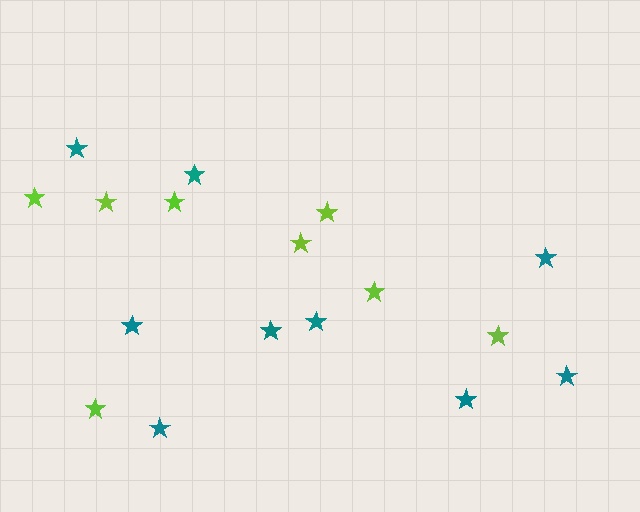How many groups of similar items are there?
There are 2 groups: one group of teal stars (9) and one group of lime stars (8).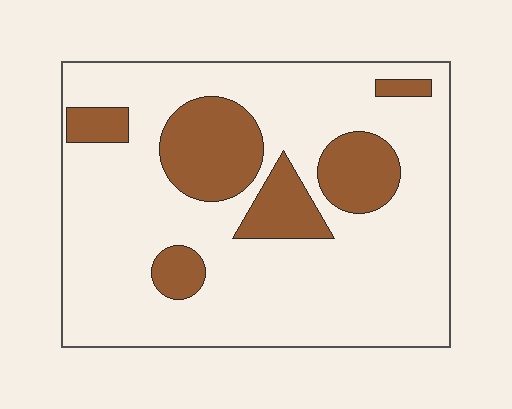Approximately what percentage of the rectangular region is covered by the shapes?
Approximately 20%.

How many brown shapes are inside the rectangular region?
6.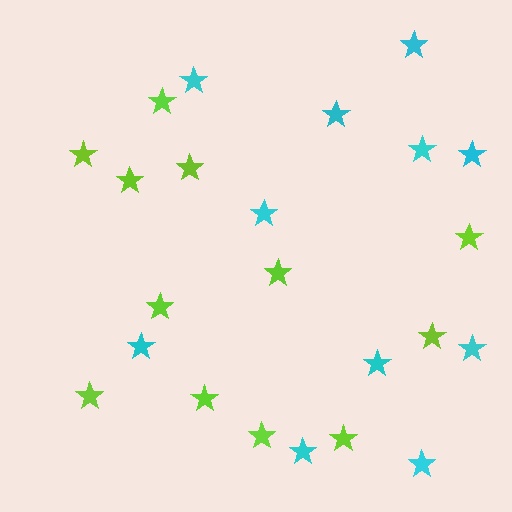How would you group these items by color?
There are 2 groups: one group of cyan stars (11) and one group of lime stars (12).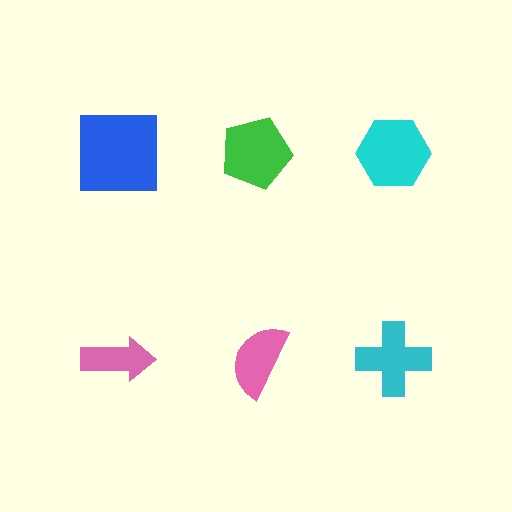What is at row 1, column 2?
A green pentagon.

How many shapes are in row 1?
3 shapes.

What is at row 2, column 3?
A cyan cross.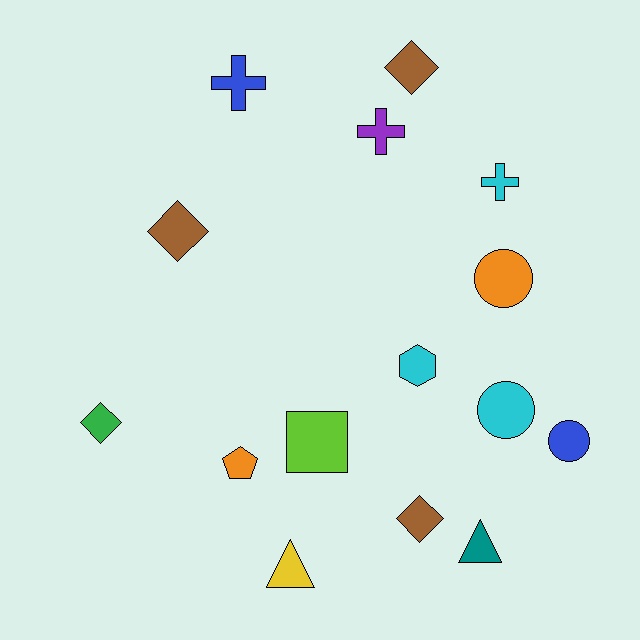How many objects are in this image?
There are 15 objects.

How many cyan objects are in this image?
There are 3 cyan objects.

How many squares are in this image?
There is 1 square.